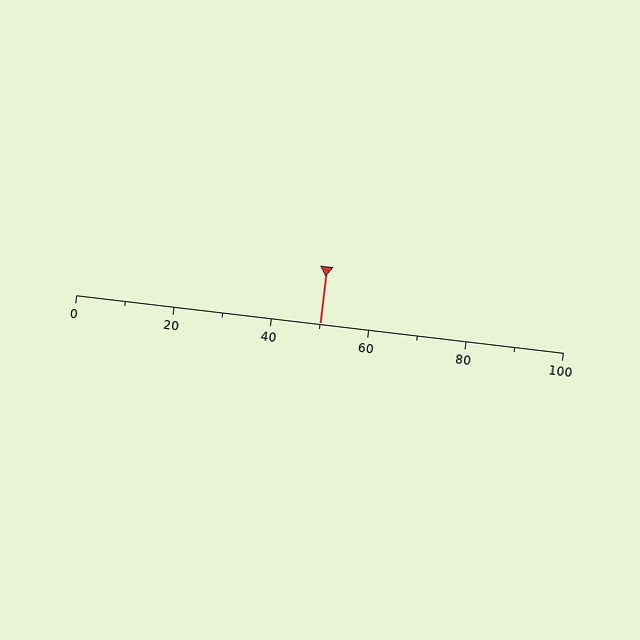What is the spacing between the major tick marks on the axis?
The major ticks are spaced 20 apart.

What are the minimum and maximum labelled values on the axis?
The axis runs from 0 to 100.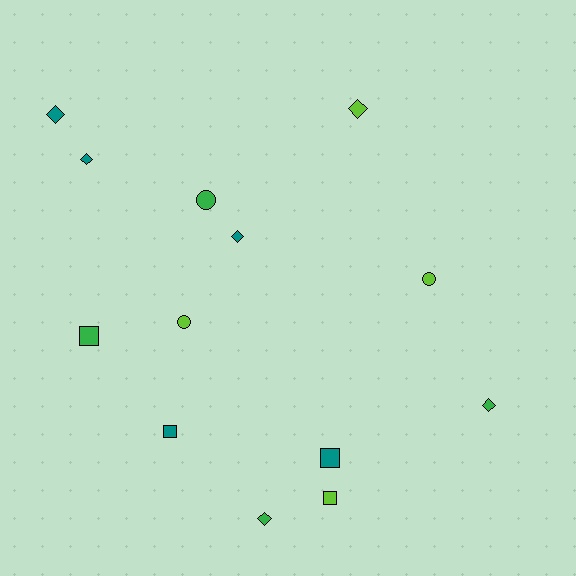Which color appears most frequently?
Teal, with 5 objects.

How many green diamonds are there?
There are 2 green diamonds.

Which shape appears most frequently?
Diamond, with 6 objects.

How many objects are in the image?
There are 13 objects.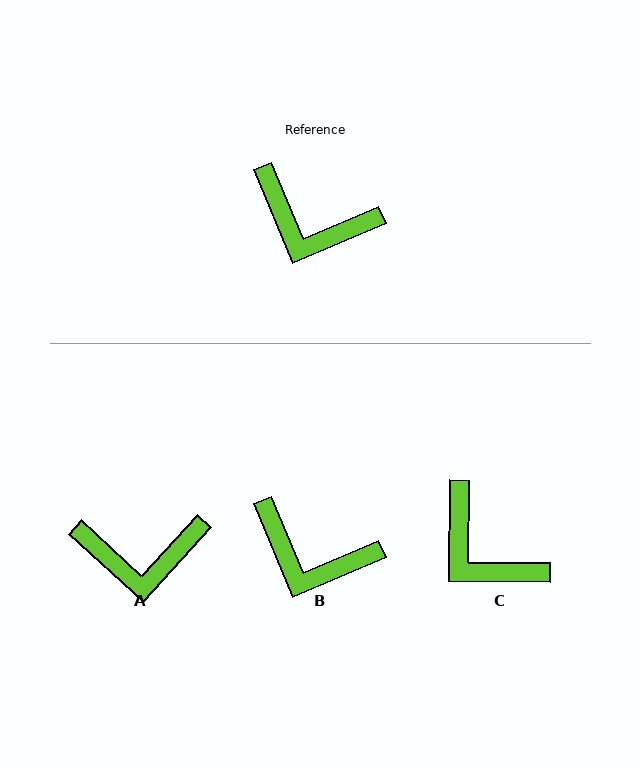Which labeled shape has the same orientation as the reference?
B.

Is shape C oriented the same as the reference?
No, it is off by about 23 degrees.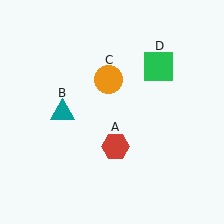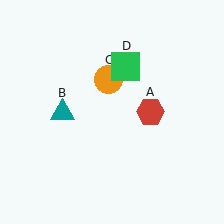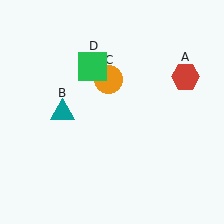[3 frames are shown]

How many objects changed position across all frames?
2 objects changed position: red hexagon (object A), green square (object D).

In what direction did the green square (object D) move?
The green square (object D) moved left.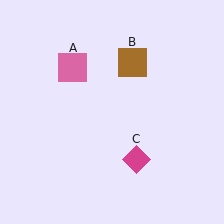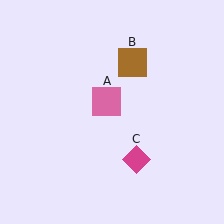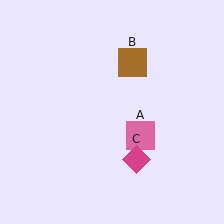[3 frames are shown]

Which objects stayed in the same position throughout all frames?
Brown square (object B) and magenta diamond (object C) remained stationary.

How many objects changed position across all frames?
1 object changed position: pink square (object A).